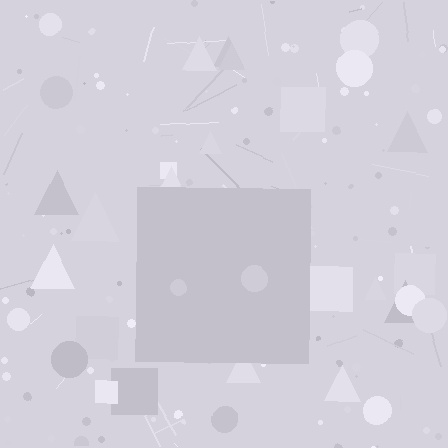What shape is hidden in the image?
A square is hidden in the image.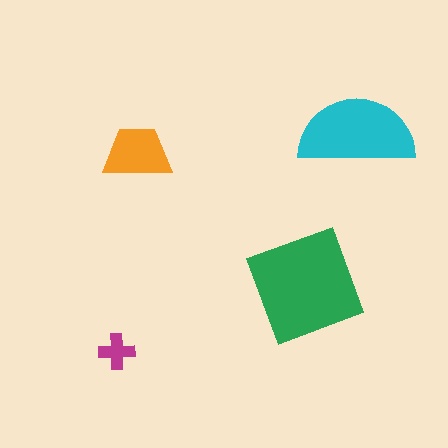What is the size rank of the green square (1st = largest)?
1st.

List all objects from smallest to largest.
The magenta cross, the orange trapezoid, the cyan semicircle, the green square.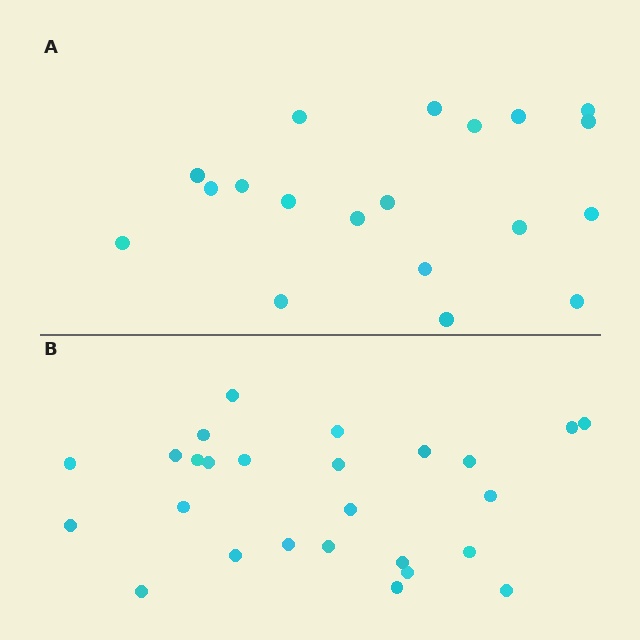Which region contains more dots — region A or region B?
Region B (the bottom region) has more dots.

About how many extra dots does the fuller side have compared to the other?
Region B has roughly 8 or so more dots than region A.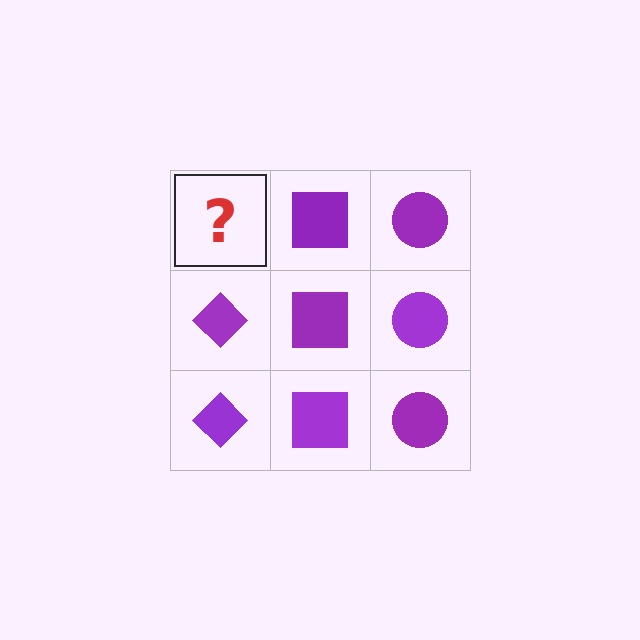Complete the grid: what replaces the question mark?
The question mark should be replaced with a purple diamond.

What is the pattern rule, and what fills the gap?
The rule is that each column has a consistent shape. The gap should be filled with a purple diamond.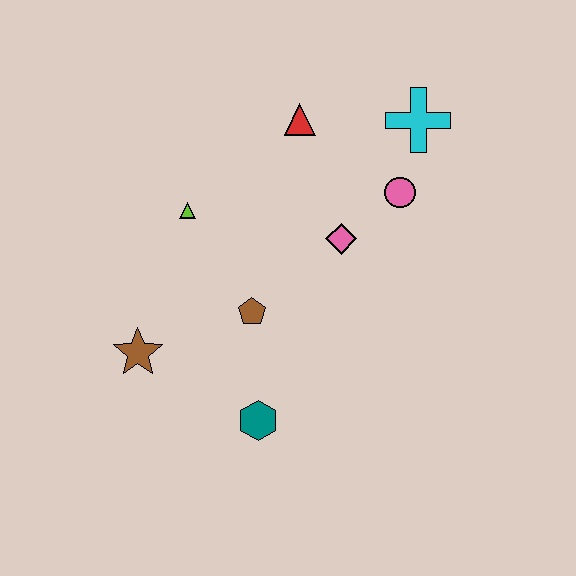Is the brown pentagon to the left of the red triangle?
Yes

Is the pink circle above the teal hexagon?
Yes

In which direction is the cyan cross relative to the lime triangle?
The cyan cross is to the right of the lime triangle.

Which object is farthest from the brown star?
The cyan cross is farthest from the brown star.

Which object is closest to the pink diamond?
The pink circle is closest to the pink diamond.